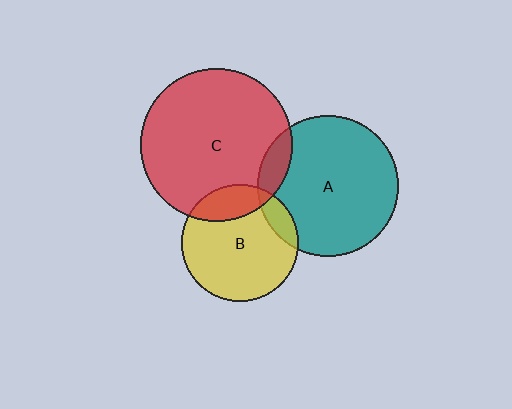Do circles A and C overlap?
Yes.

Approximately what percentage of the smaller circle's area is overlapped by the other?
Approximately 10%.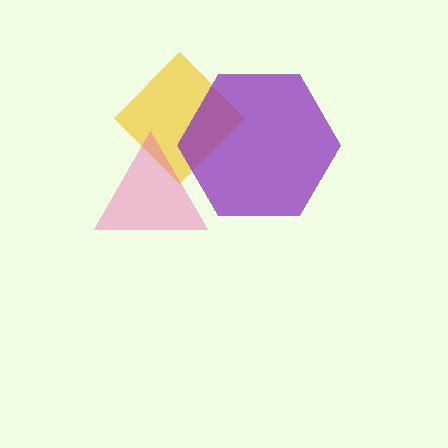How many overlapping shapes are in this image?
There are 3 overlapping shapes in the image.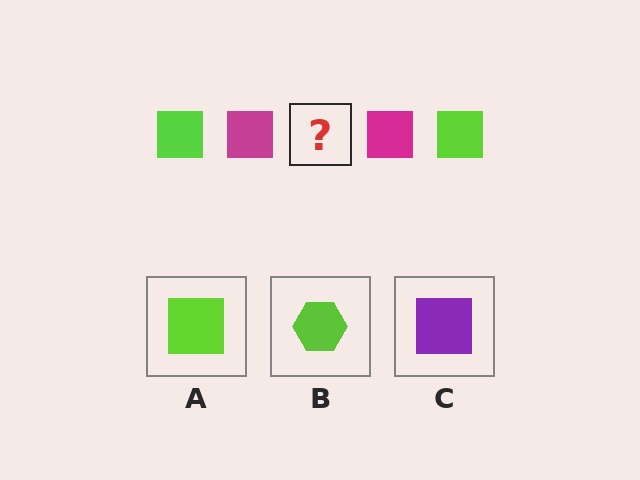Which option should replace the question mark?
Option A.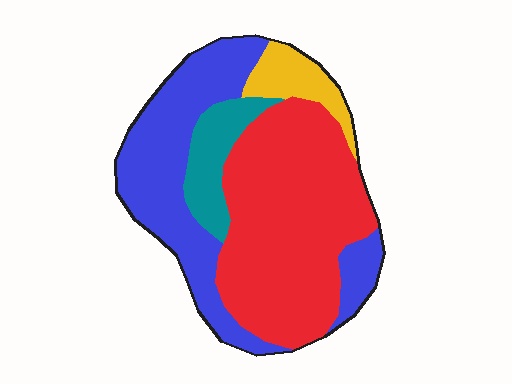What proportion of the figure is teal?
Teal takes up about one tenth (1/10) of the figure.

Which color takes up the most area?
Red, at roughly 45%.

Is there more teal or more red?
Red.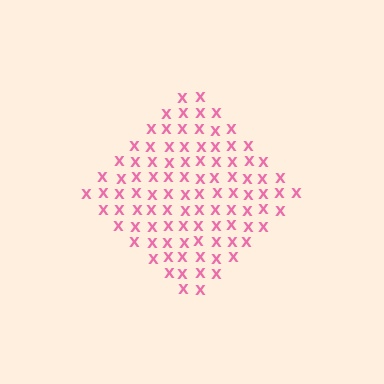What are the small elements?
The small elements are letter X's.